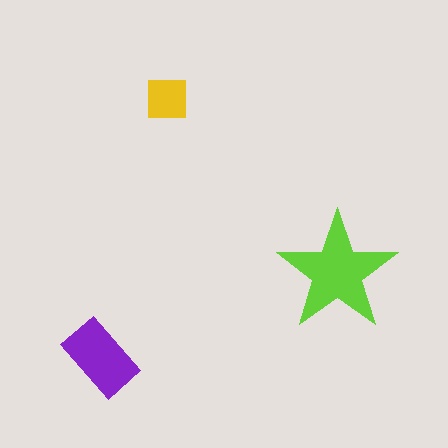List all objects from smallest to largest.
The yellow square, the purple rectangle, the lime star.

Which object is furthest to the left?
The purple rectangle is leftmost.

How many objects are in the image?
There are 3 objects in the image.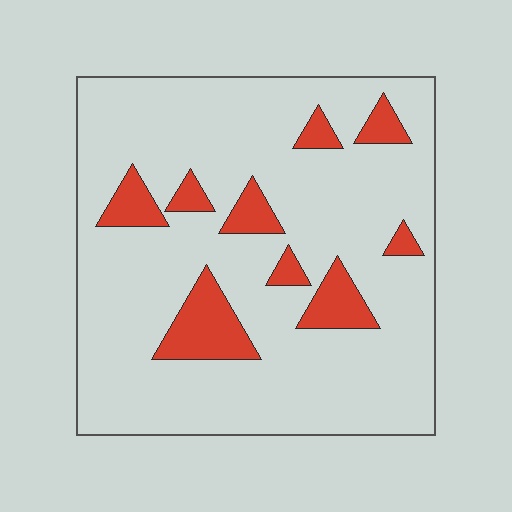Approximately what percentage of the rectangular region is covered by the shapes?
Approximately 15%.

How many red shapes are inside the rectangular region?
9.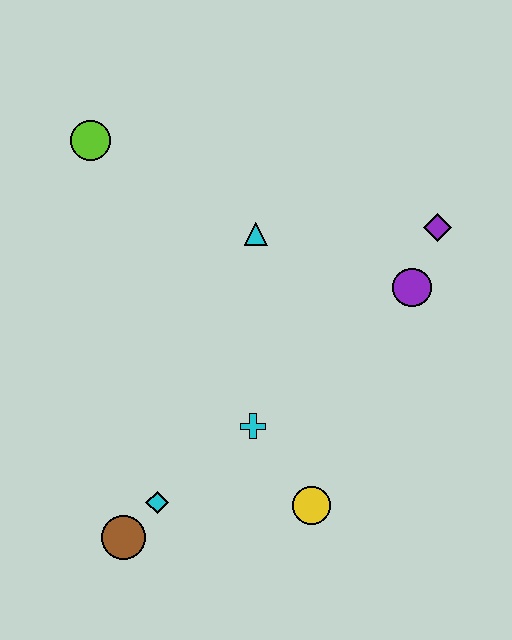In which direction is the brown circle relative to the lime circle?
The brown circle is below the lime circle.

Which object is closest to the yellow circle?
The cyan cross is closest to the yellow circle.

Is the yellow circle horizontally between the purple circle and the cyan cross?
Yes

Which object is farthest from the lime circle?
The yellow circle is farthest from the lime circle.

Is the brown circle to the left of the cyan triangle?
Yes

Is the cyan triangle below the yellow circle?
No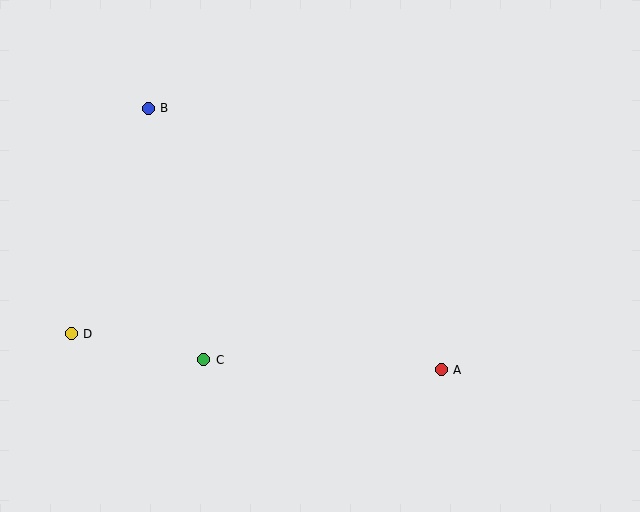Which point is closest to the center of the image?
Point C at (204, 360) is closest to the center.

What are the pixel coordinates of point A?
Point A is at (441, 370).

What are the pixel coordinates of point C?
Point C is at (204, 360).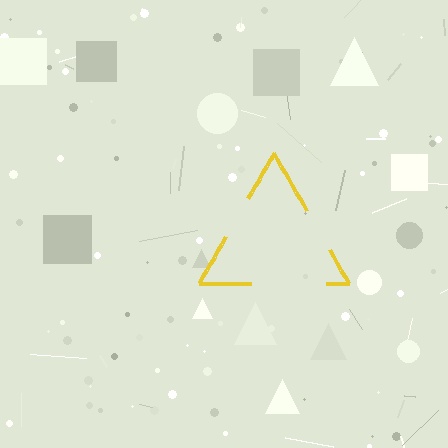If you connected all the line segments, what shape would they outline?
They would outline a triangle.